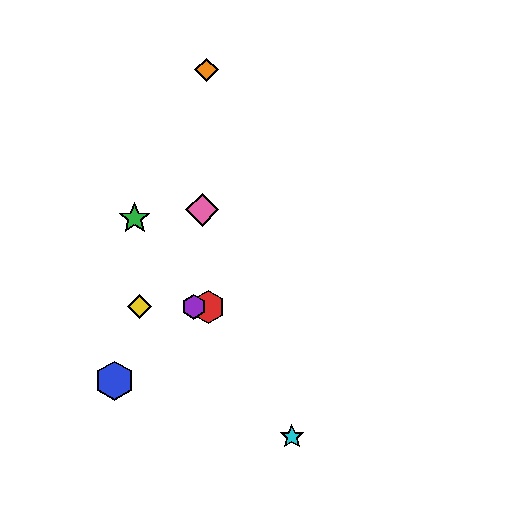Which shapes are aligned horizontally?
The red hexagon, the yellow diamond, the purple hexagon are aligned horizontally.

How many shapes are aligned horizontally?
3 shapes (the red hexagon, the yellow diamond, the purple hexagon) are aligned horizontally.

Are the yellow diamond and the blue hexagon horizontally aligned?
No, the yellow diamond is at y≈307 and the blue hexagon is at y≈381.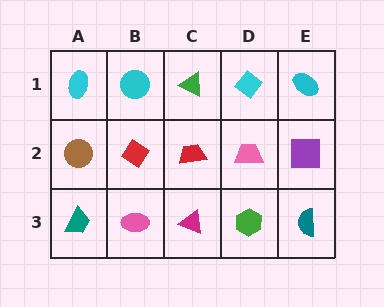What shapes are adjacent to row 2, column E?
A cyan ellipse (row 1, column E), a teal semicircle (row 3, column E), a pink trapezoid (row 2, column D).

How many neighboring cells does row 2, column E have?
3.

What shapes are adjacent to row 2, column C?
A green triangle (row 1, column C), a magenta triangle (row 3, column C), a red diamond (row 2, column B), a pink trapezoid (row 2, column D).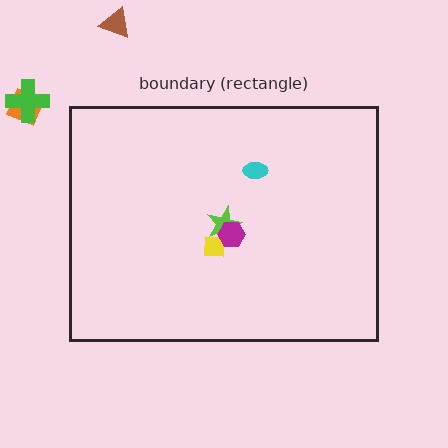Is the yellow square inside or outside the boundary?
Inside.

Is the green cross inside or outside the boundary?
Outside.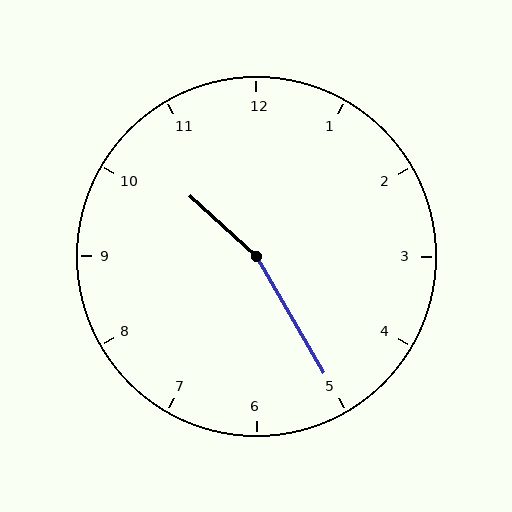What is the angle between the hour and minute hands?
Approximately 162 degrees.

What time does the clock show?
10:25.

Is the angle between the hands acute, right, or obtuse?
It is obtuse.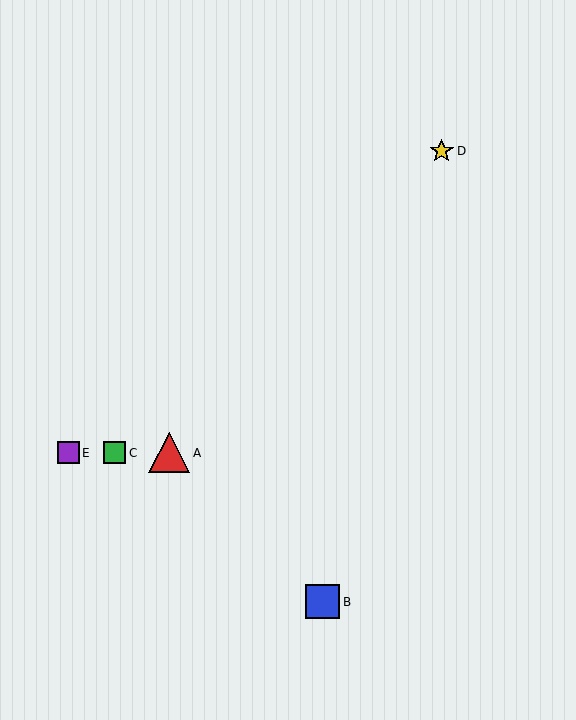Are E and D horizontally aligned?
No, E is at y≈453 and D is at y≈151.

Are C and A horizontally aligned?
Yes, both are at y≈453.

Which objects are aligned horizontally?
Objects A, C, E are aligned horizontally.